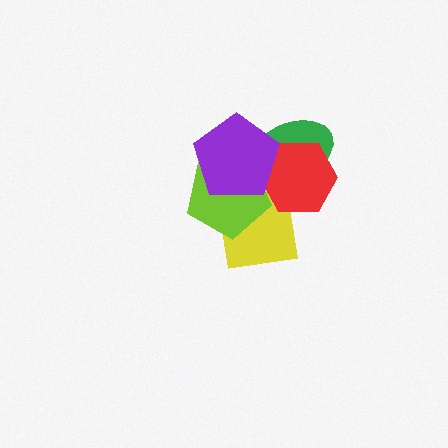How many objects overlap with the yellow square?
4 objects overlap with the yellow square.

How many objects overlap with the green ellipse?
4 objects overlap with the green ellipse.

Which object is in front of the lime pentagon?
The purple pentagon is in front of the lime pentagon.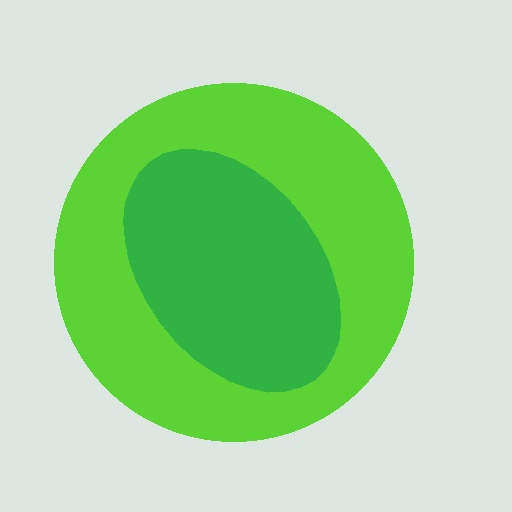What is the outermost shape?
The lime circle.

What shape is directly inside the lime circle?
The green ellipse.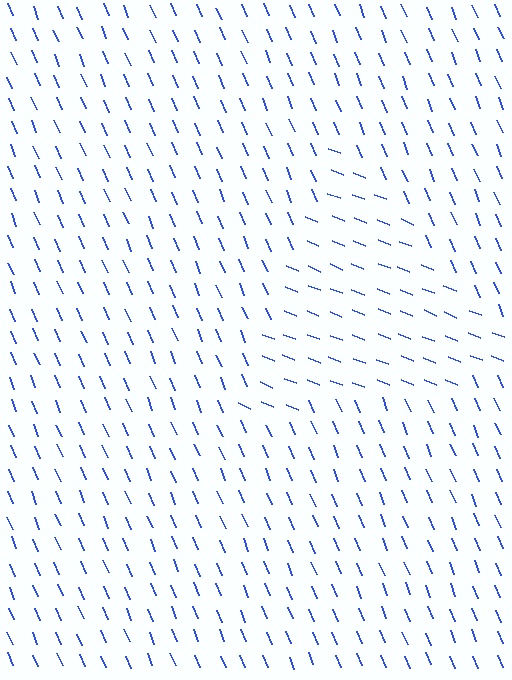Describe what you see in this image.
The image is filled with small blue line segments. A triangle region in the image has lines oriented differently from the surrounding lines, creating a visible texture boundary.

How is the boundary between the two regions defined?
The boundary is defined purely by a change in line orientation (approximately 45 degrees difference). All lines are the same color and thickness.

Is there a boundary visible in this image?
Yes, there is a texture boundary formed by a change in line orientation.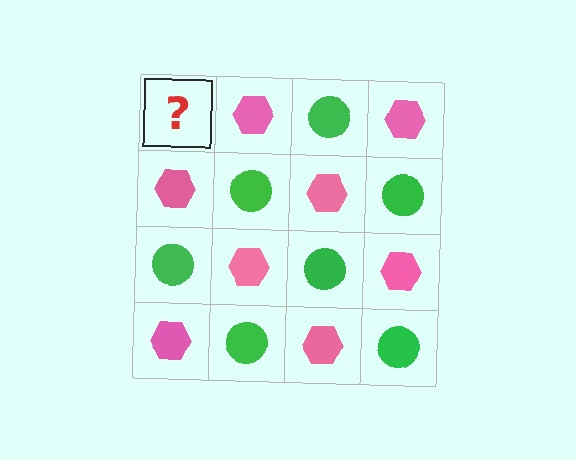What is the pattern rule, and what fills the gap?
The rule is that it alternates green circle and pink hexagon in a checkerboard pattern. The gap should be filled with a green circle.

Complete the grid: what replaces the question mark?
The question mark should be replaced with a green circle.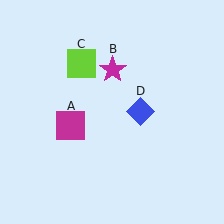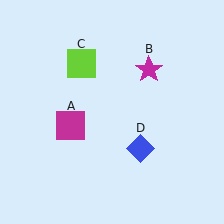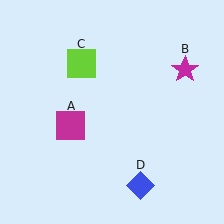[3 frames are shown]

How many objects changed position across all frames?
2 objects changed position: magenta star (object B), blue diamond (object D).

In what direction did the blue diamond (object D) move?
The blue diamond (object D) moved down.